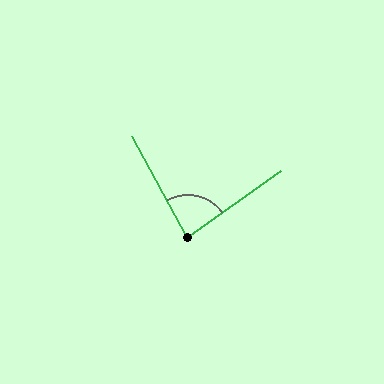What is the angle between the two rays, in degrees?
Approximately 83 degrees.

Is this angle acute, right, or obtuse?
It is acute.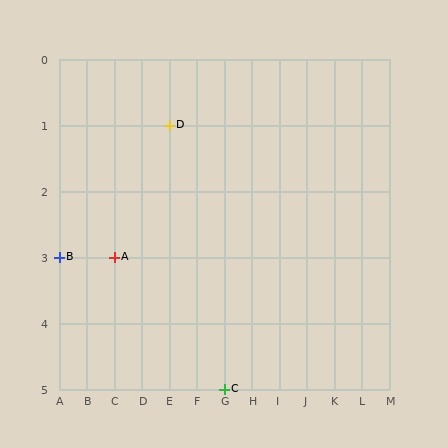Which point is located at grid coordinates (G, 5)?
Point C is at (G, 5).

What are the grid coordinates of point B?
Point B is at grid coordinates (A, 3).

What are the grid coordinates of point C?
Point C is at grid coordinates (G, 5).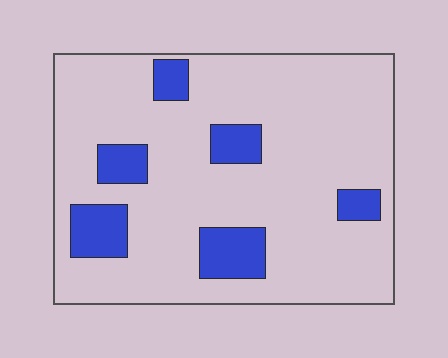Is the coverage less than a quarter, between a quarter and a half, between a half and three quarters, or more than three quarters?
Less than a quarter.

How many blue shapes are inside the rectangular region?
6.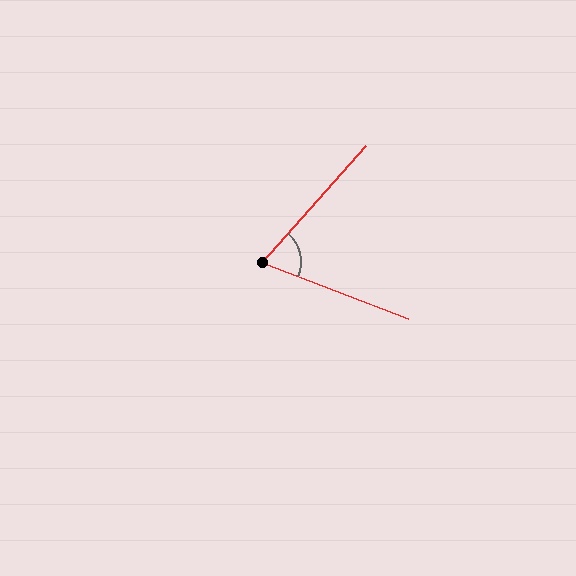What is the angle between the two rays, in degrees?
Approximately 69 degrees.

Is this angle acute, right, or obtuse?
It is acute.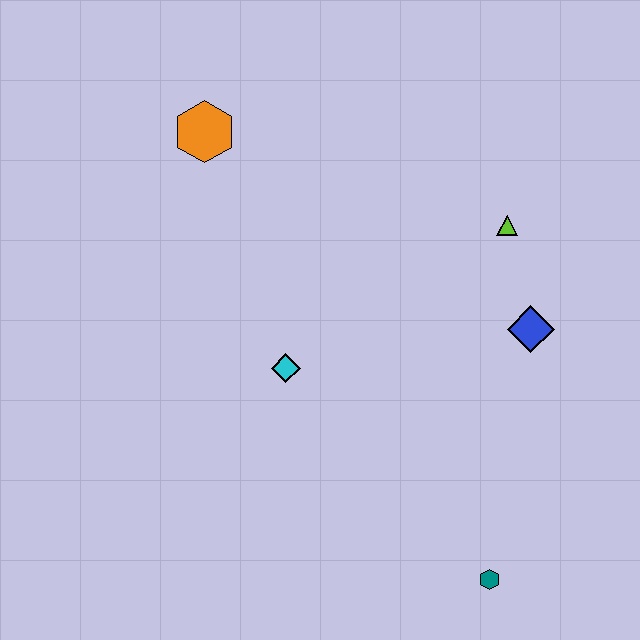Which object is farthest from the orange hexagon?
The teal hexagon is farthest from the orange hexagon.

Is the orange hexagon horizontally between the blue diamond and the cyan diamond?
No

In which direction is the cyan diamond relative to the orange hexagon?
The cyan diamond is below the orange hexagon.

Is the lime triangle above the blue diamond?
Yes